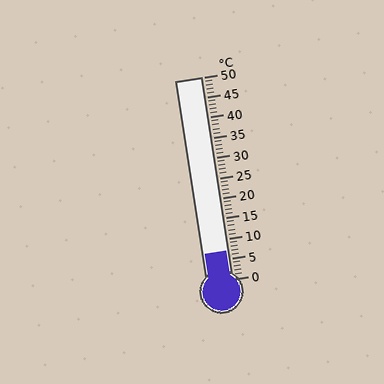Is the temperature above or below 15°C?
The temperature is below 15°C.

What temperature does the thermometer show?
The thermometer shows approximately 7°C.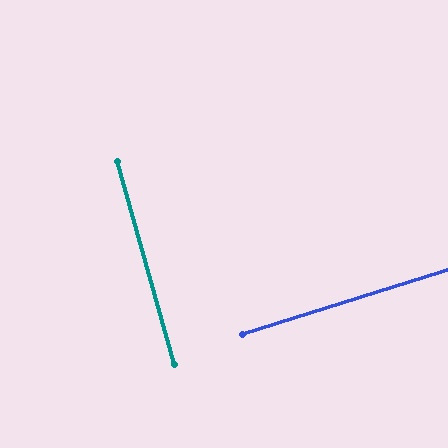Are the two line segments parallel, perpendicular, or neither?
Perpendicular — they meet at approximately 88°.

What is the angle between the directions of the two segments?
Approximately 88 degrees.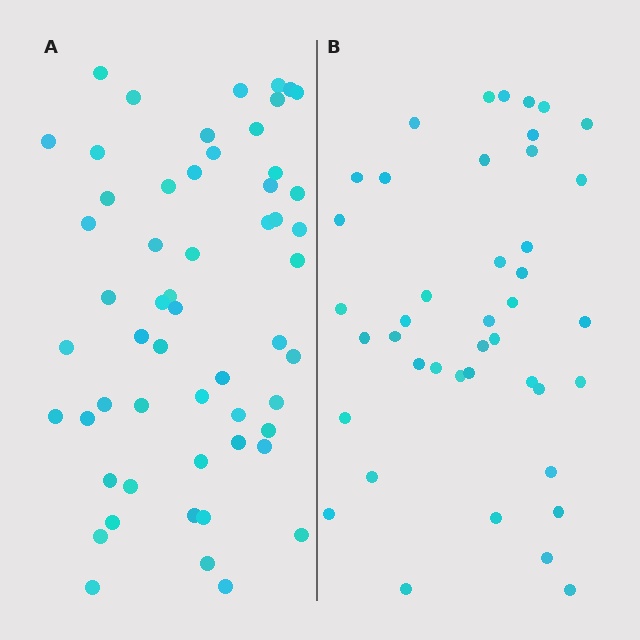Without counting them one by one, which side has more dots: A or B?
Region A (the left region) has more dots.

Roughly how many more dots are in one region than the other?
Region A has approximately 15 more dots than region B.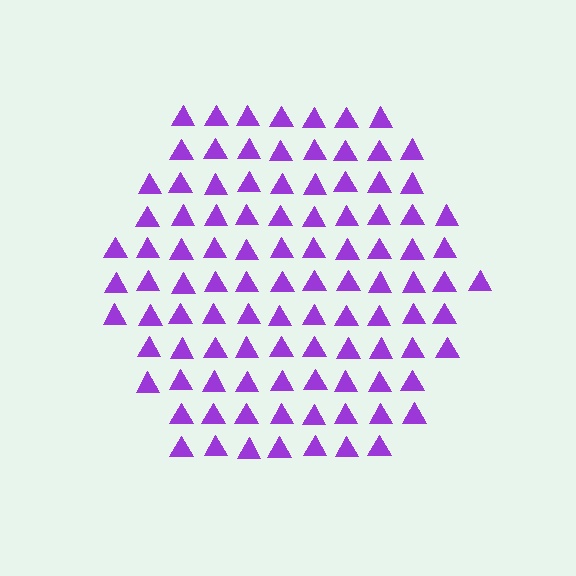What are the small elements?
The small elements are triangles.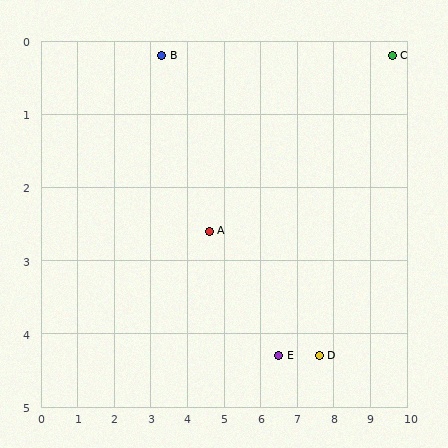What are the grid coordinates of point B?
Point B is at approximately (3.3, 0.2).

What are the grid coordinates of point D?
Point D is at approximately (7.6, 4.3).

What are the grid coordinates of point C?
Point C is at approximately (9.6, 0.2).